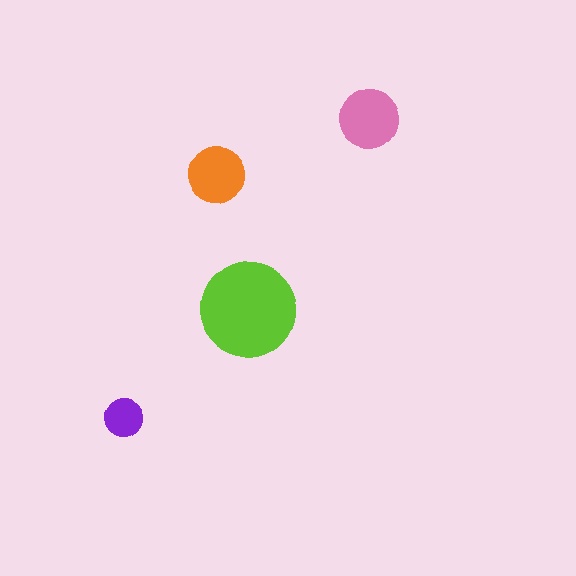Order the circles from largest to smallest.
the lime one, the pink one, the orange one, the purple one.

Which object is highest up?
The pink circle is topmost.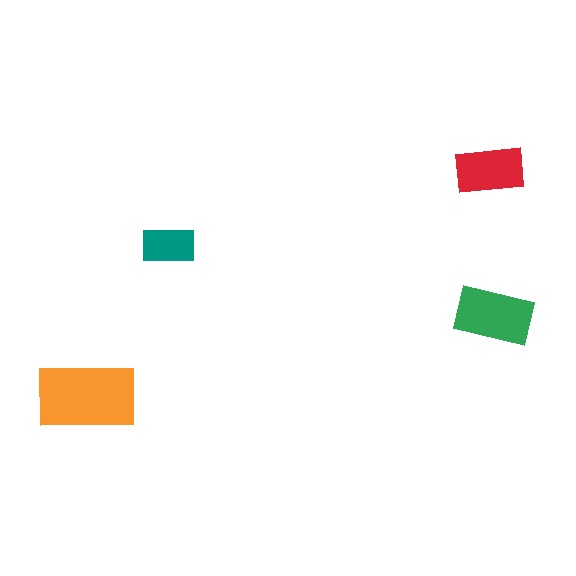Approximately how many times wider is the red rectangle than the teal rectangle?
About 1.5 times wider.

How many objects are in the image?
There are 4 objects in the image.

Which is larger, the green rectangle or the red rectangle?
The green one.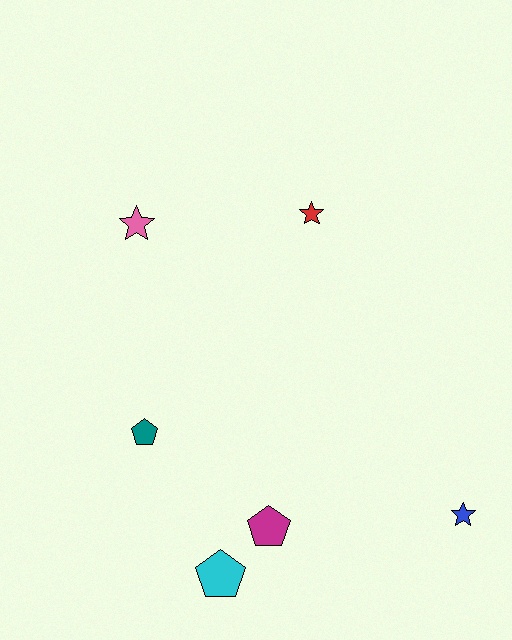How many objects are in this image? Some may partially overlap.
There are 6 objects.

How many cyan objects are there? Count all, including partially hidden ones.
There is 1 cyan object.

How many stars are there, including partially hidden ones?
There are 3 stars.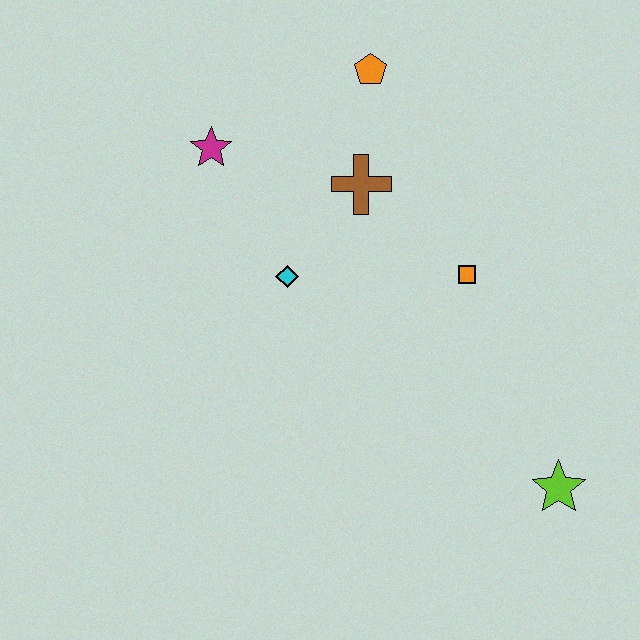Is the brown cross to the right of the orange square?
No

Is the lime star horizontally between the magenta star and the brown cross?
No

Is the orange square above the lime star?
Yes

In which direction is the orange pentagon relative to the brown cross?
The orange pentagon is above the brown cross.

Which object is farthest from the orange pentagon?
The lime star is farthest from the orange pentagon.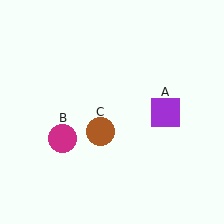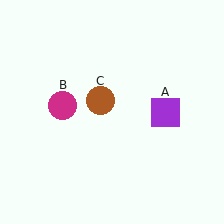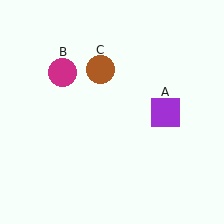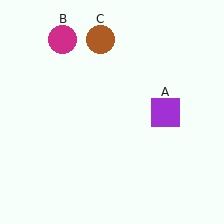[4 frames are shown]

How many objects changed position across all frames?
2 objects changed position: magenta circle (object B), brown circle (object C).